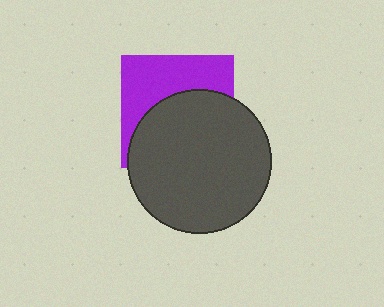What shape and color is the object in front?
The object in front is a dark gray circle.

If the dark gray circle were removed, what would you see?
You would see the complete purple square.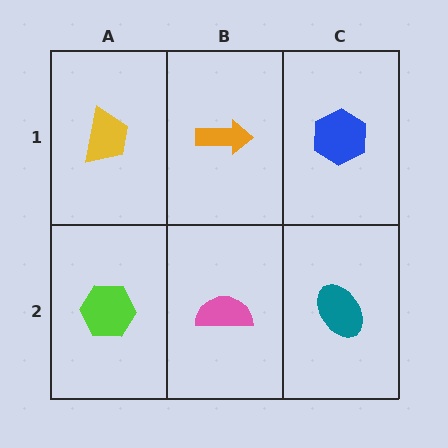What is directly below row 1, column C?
A teal ellipse.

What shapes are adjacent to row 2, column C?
A blue hexagon (row 1, column C), a pink semicircle (row 2, column B).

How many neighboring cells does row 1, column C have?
2.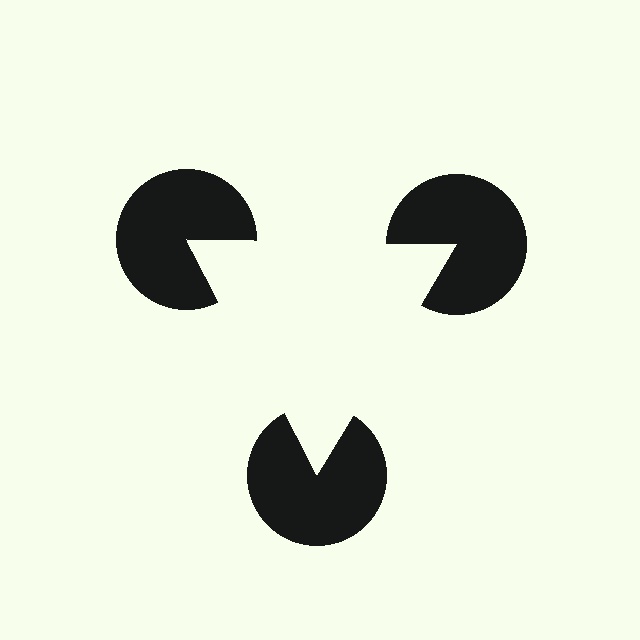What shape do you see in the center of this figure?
An illusory triangle — its edges are inferred from the aligned wedge cuts in the pac-man discs, not physically drawn.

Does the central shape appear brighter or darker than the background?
It typically appears slightly brighter than the background, even though no actual brightness change is drawn.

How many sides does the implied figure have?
3 sides.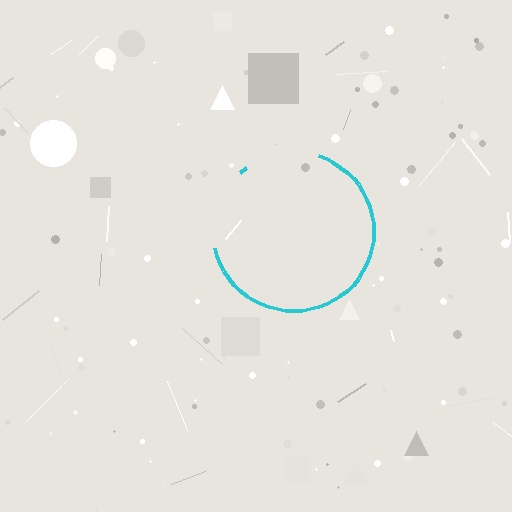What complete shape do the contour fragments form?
The contour fragments form a circle.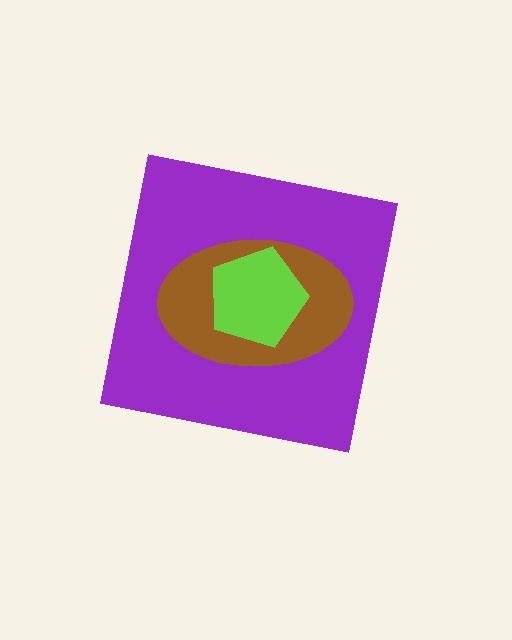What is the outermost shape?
The purple square.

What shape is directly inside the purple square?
The brown ellipse.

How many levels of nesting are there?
3.